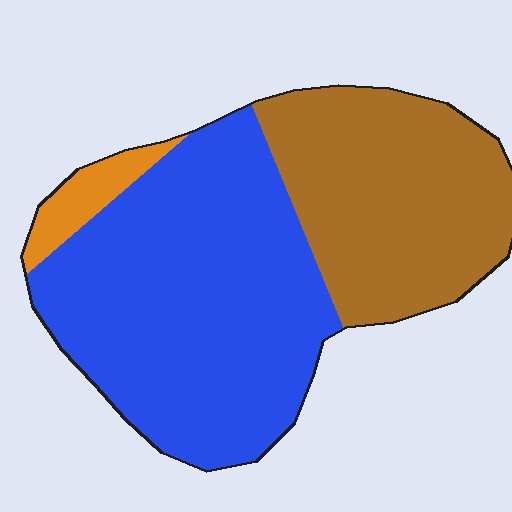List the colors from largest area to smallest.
From largest to smallest: blue, brown, orange.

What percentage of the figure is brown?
Brown takes up about three eighths (3/8) of the figure.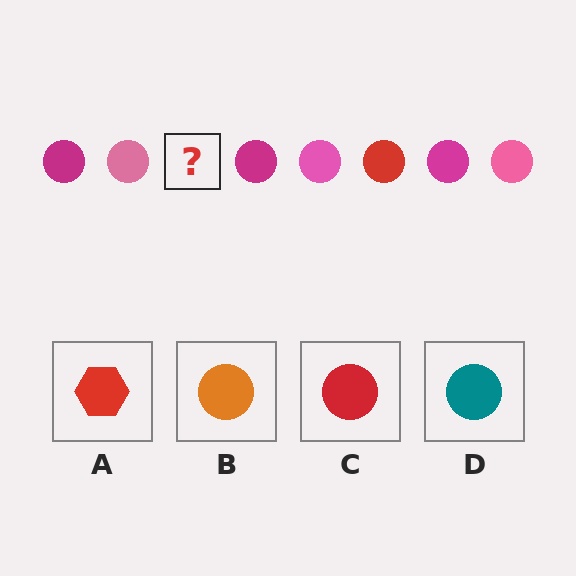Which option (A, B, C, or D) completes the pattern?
C.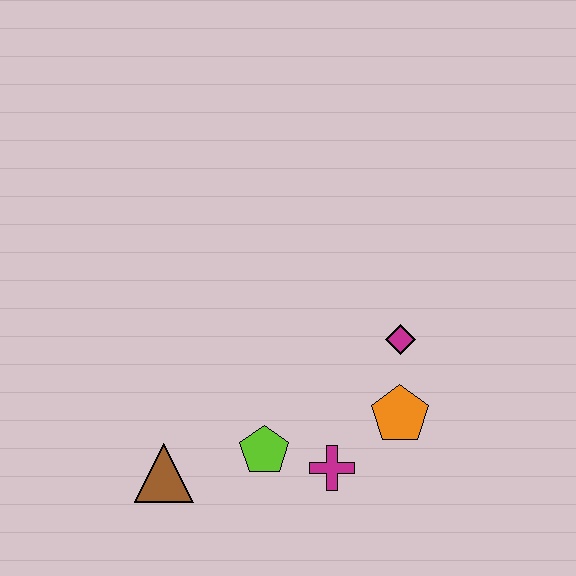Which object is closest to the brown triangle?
The lime pentagon is closest to the brown triangle.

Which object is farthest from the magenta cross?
The brown triangle is farthest from the magenta cross.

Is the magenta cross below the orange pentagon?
Yes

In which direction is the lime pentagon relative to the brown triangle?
The lime pentagon is to the right of the brown triangle.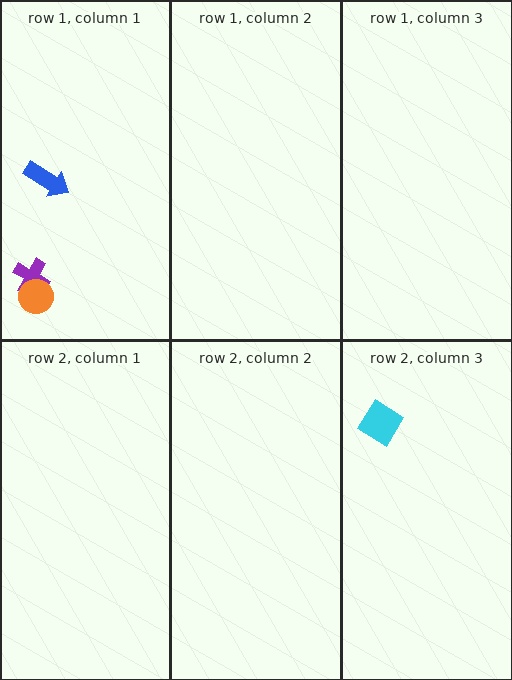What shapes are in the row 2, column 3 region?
The cyan diamond.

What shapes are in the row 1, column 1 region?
The purple cross, the blue arrow, the orange circle.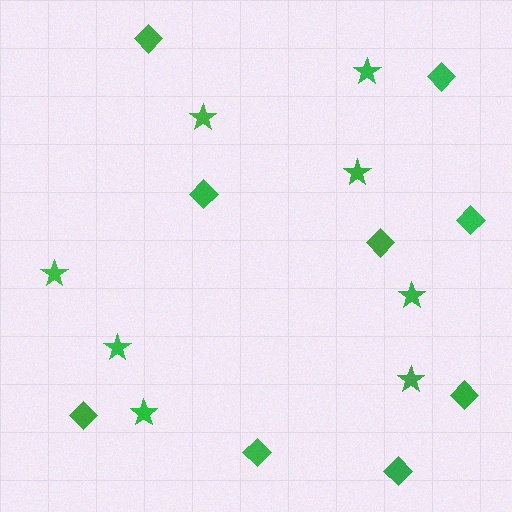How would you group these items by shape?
There are 2 groups: one group of stars (8) and one group of diamonds (9).